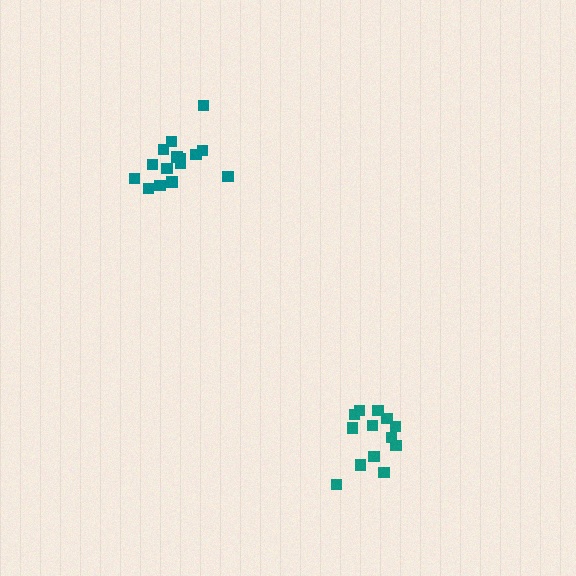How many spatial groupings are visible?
There are 2 spatial groupings.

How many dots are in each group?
Group 1: 15 dots, Group 2: 13 dots (28 total).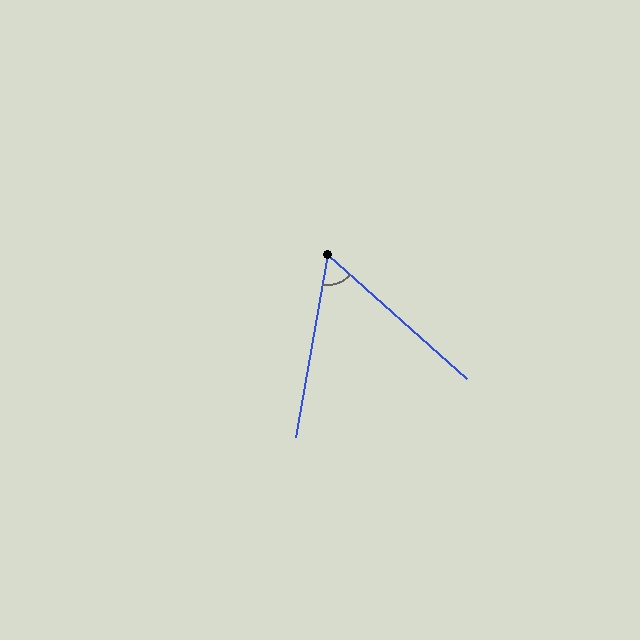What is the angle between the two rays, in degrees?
Approximately 58 degrees.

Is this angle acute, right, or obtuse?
It is acute.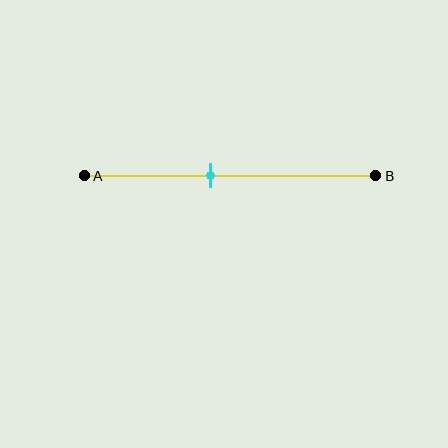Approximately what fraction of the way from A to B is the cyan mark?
The cyan mark is approximately 45% of the way from A to B.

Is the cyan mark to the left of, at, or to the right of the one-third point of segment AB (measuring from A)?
The cyan mark is to the right of the one-third point of segment AB.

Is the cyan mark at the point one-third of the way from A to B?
No, the mark is at about 45% from A, not at the 33% one-third point.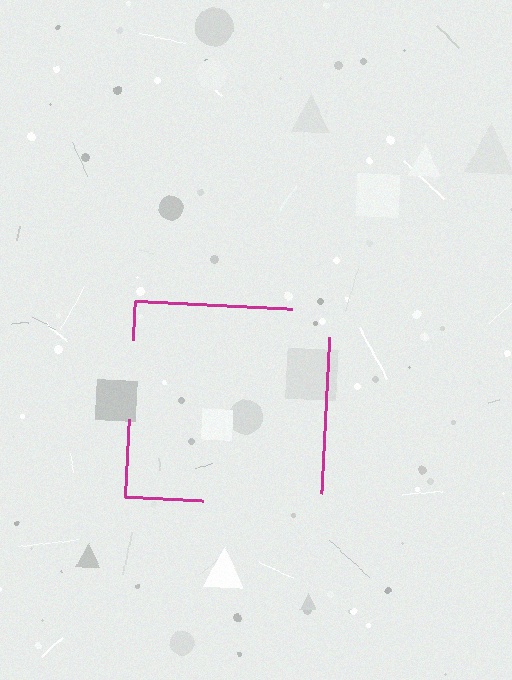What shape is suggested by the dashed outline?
The dashed outline suggests a square.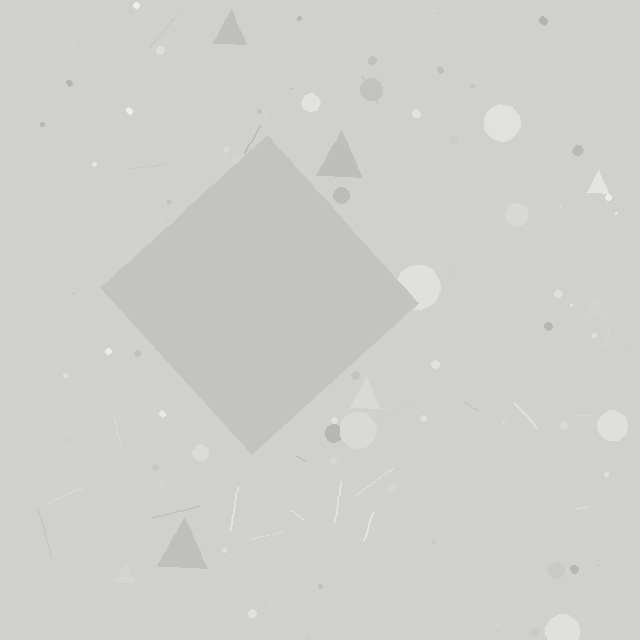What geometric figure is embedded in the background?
A diamond is embedded in the background.